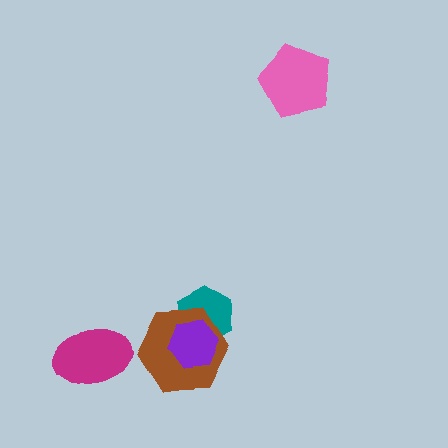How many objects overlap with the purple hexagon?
2 objects overlap with the purple hexagon.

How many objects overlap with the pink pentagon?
0 objects overlap with the pink pentagon.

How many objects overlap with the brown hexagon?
2 objects overlap with the brown hexagon.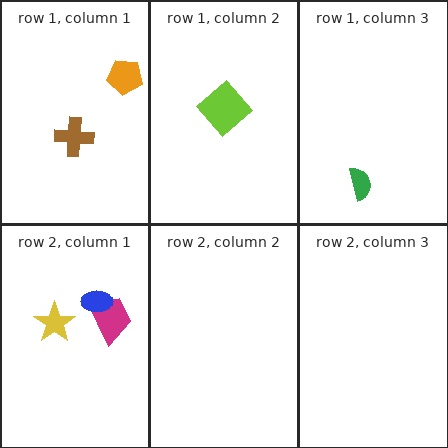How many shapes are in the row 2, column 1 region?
3.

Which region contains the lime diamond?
The row 1, column 2 region.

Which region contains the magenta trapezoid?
The row 2, column 1 region.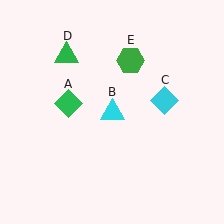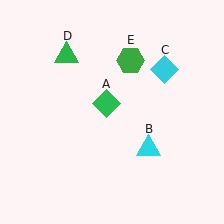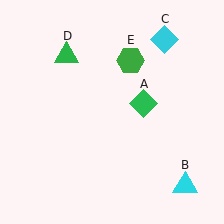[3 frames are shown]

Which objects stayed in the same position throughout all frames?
Green triangle (object D) and green hexagon (object E) remained stationary.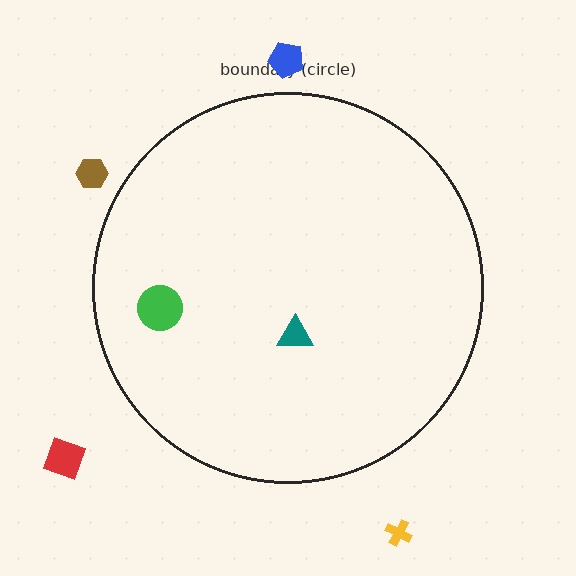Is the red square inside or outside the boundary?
Outside.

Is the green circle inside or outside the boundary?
Inside.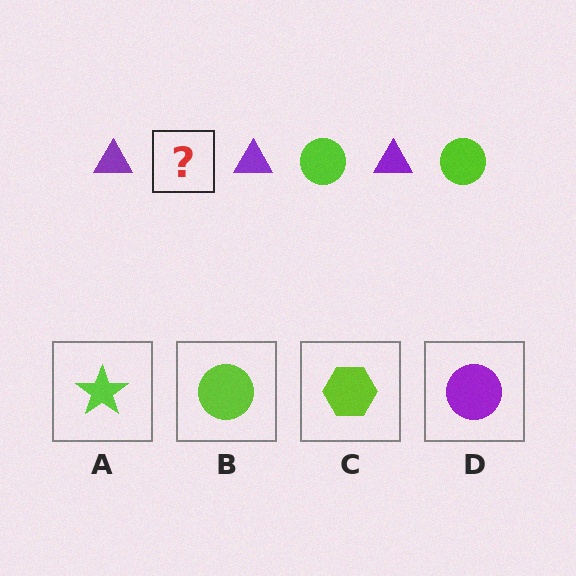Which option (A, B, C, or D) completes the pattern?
B.